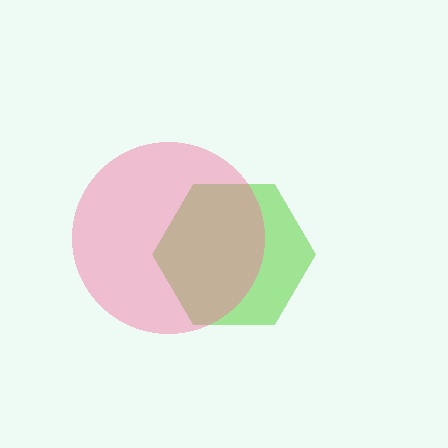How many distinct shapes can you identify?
There are 2 distinct shapes: a lime hexagon, a pink circle.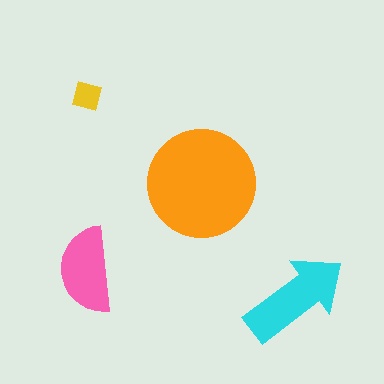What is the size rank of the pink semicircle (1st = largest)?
3rd.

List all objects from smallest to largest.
The yellow diamond, the pink semicircle, the cyan arrow, the orange circle.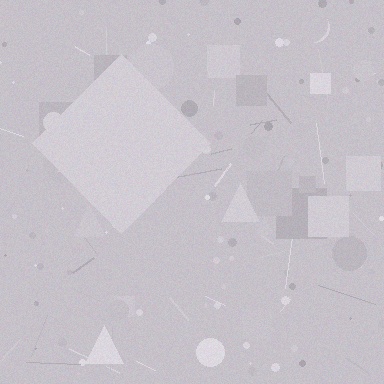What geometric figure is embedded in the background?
A diamond is embedded in the background.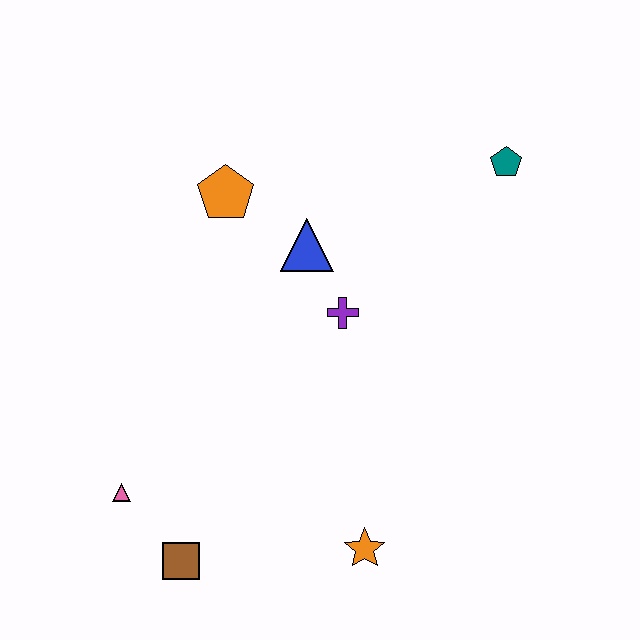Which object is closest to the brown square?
The pink triangle is closest to the brown square.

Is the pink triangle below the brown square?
No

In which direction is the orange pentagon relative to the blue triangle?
The orange pentagon is to the left of the blue triangle.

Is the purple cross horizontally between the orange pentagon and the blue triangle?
No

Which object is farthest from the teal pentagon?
The brown square is farthest from the teal pentagon.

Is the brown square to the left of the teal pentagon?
Yes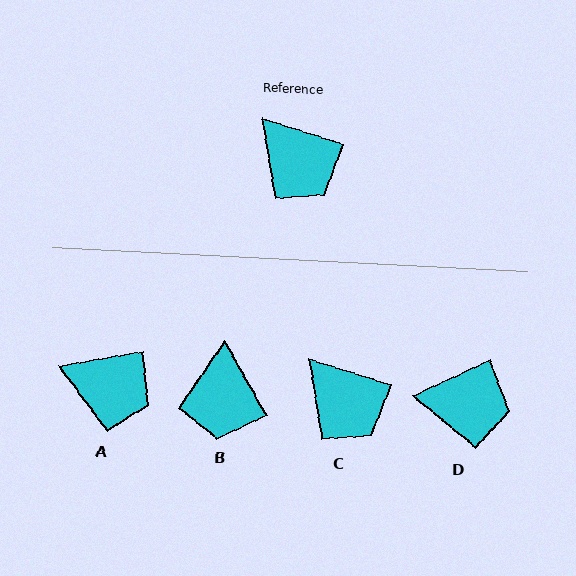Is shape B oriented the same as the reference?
No, it is off by about 43 degrees.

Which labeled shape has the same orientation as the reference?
C.